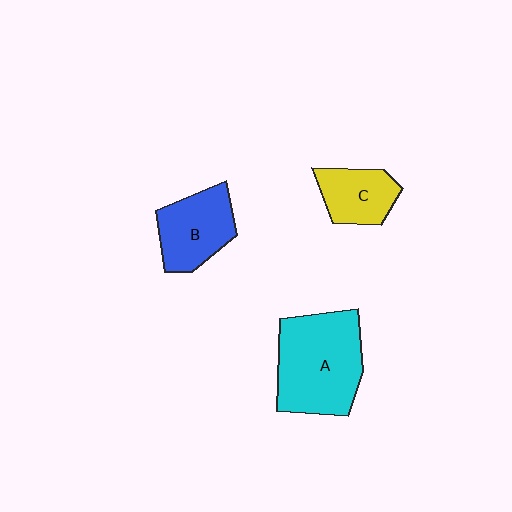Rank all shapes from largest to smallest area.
From largest to smallest: A (cyan), B (blue), C (yellow).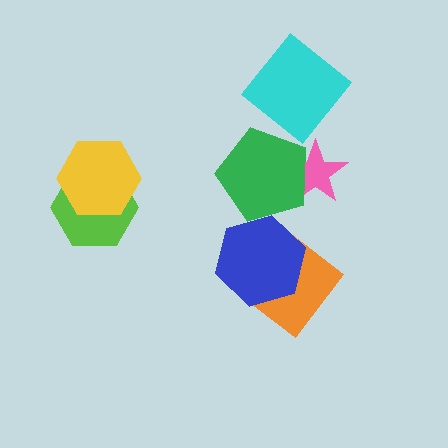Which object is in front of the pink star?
The green pentagon is in front of the pink star.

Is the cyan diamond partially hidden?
No, no other shape covers it.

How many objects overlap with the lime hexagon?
1 object overlaps with the lime hexagon.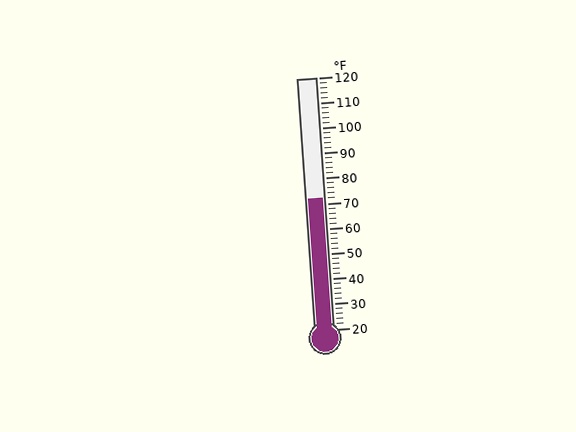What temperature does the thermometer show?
The thermometer shows approximately 72°F.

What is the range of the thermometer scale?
The thermometer scale ranges from 20°F to 120°F.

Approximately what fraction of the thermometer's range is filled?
The thermometer is filled to approximately 50% of its range.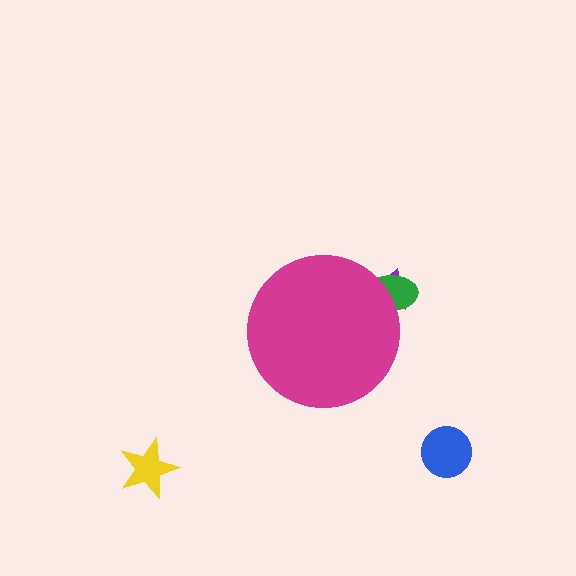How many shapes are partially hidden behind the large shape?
2 shapes are partially hidden.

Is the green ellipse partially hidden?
Yes, the green ellipse is partially hidden behind the magenta circle.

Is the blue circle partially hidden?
No, the blue circle is fully visible.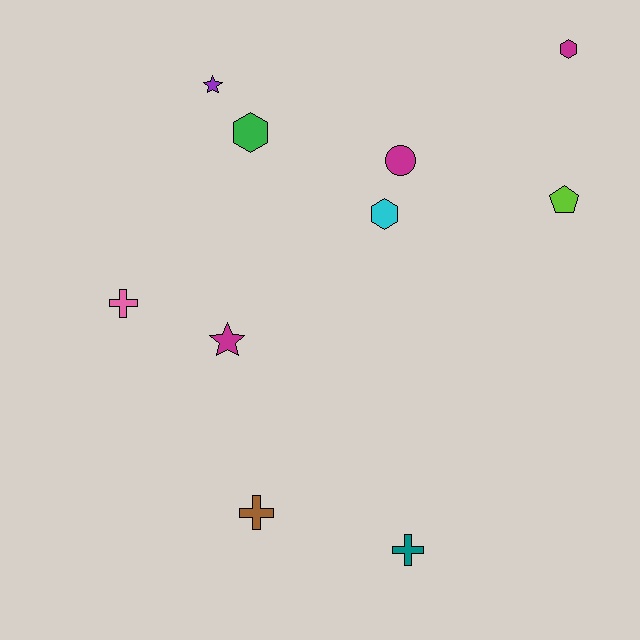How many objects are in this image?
There are 10 objects.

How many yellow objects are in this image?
There are no yellow objects.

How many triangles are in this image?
There are no triangles.